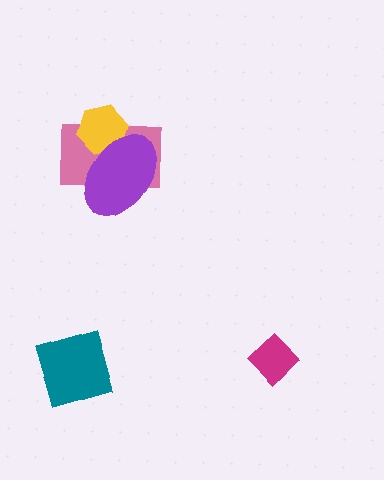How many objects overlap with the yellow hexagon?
2 objects overlap with the yellow hexagon.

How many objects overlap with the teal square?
0 objects overlap with the teal square.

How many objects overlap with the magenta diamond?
0 objects overlap with the magenta diamond.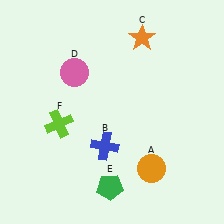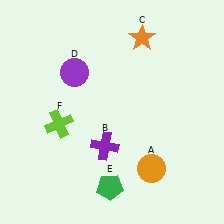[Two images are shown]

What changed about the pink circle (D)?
In Image 1, D is pink. In Image 2, it changed to purple.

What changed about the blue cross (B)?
In Image 1, B is blue. In Image 2, it changed to purple.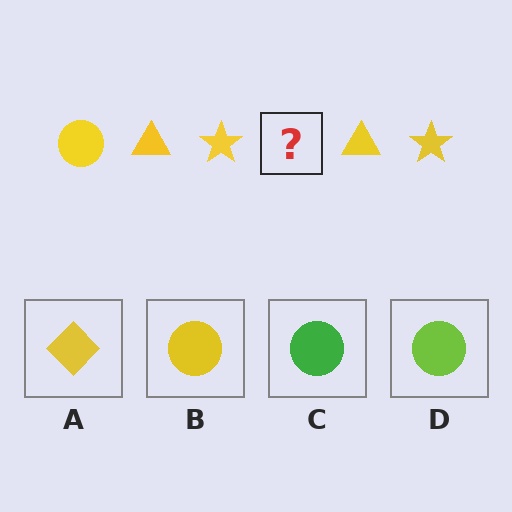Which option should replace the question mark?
Option B.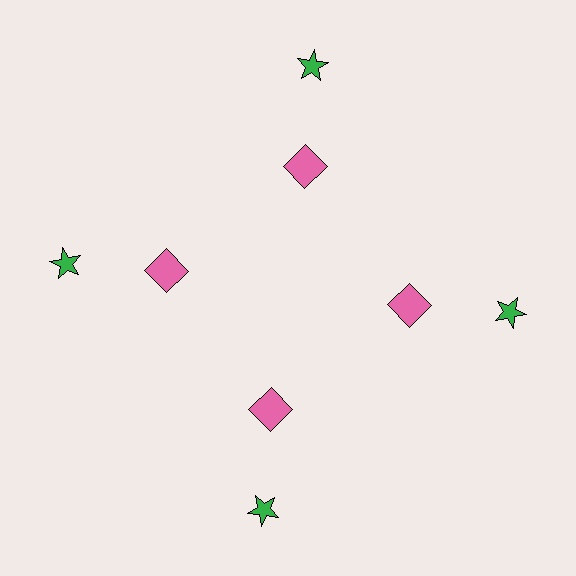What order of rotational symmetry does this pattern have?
This pattern has 4-fold rotational symmetry.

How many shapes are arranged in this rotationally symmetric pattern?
There are 8 shapes, arranged in 4 groups of 2.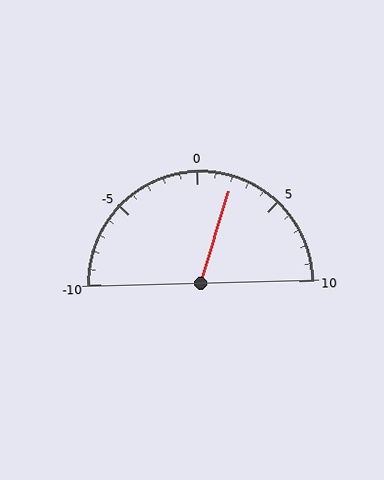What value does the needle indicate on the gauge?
The needle indicates approximately 2.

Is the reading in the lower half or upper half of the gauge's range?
The reading is in the upper half of the range (-10 to 10).